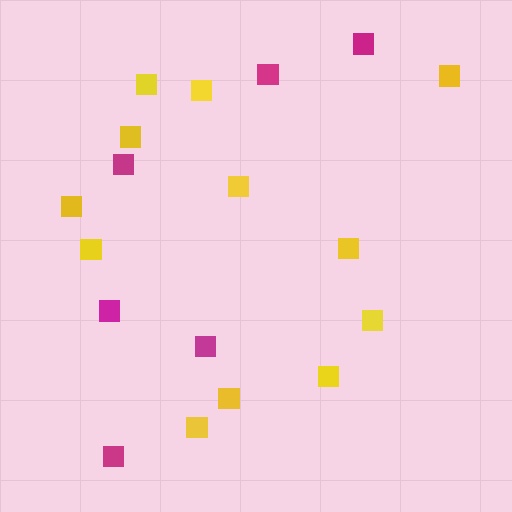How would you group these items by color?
There are 2 groups: one group of magenta squares (6) and one group of yellow squares (12).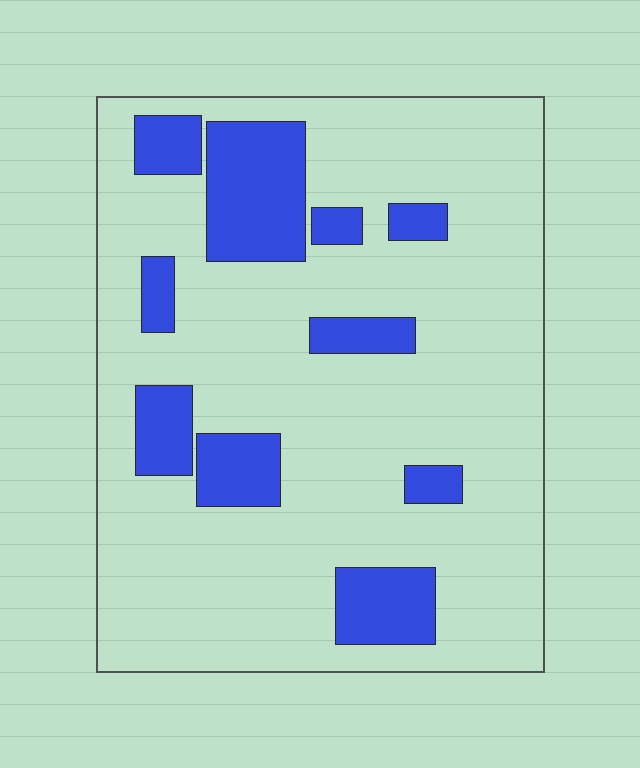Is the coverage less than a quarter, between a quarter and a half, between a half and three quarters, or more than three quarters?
Less than a quarter.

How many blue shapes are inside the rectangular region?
10.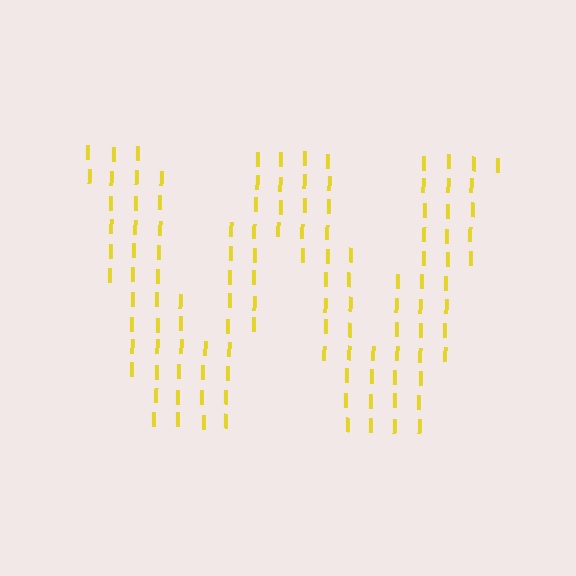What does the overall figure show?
The overall figure shows the letter W.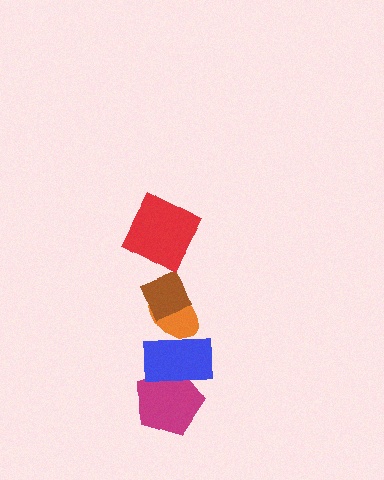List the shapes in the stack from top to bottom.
From top to bottom: the red square, the brown diamond, the orange ellipse, the blue rectangle, the magenta pentagon.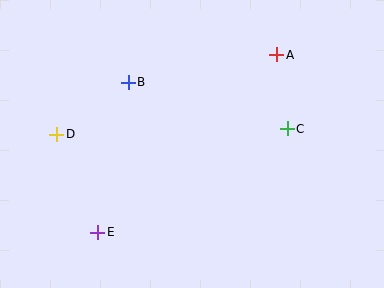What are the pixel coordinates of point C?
Point C is at (287, 129).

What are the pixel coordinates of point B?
Point B is at (128, 82).